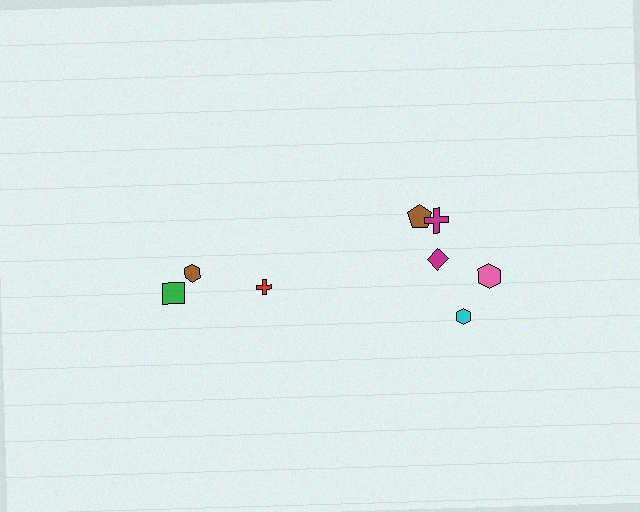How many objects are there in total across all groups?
There are 8 objects.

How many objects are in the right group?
There are 5 objects.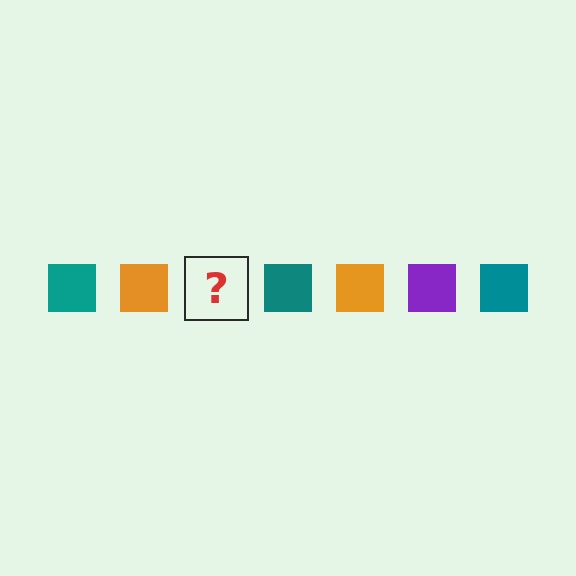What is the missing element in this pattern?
The missing element is a purple square.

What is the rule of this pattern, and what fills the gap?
The rule is that the pattern cycles through teal, orange, purple squares. The gap should be filled with a purple square.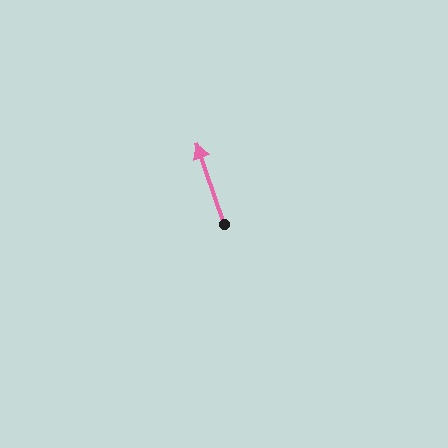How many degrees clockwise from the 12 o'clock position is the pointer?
Approximately 341 degrees.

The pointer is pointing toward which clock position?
Roughly 11 o'clock.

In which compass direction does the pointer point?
North.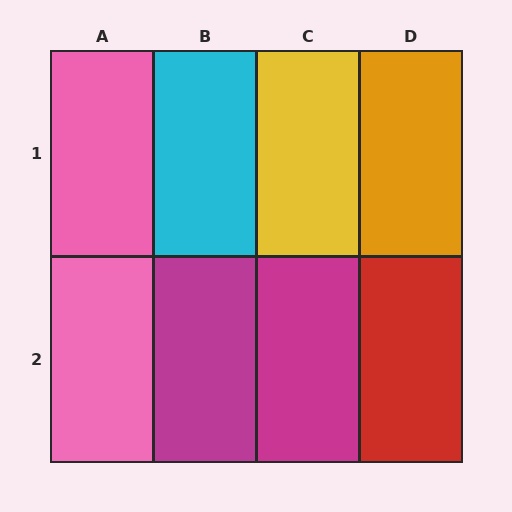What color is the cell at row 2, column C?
Magenta.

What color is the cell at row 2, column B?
Magenta.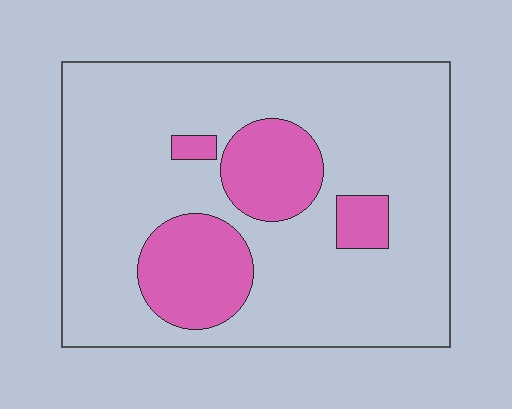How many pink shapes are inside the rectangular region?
4.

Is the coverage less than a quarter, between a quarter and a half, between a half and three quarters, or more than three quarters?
Less than a quarter.